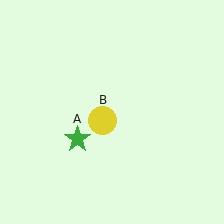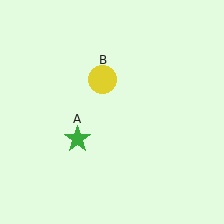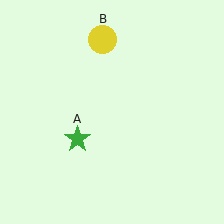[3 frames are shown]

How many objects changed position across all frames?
1 object changed position: yellow circle (object B).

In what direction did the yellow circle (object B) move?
The yellow circle (object B) moved up.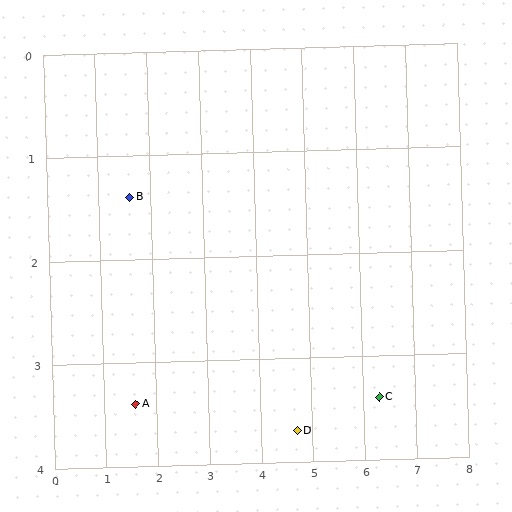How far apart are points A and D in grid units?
Points A and D are about 3.1 grid units apart.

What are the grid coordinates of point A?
Point A is at approximately (1.6, 3.4).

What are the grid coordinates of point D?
Point D is at approximately (4.7, 3.7).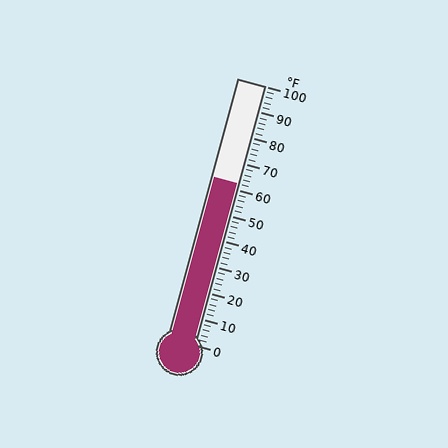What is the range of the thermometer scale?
The thermometer scale ranges from 0°F to 100°F.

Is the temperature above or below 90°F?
The temperature is below 90°F.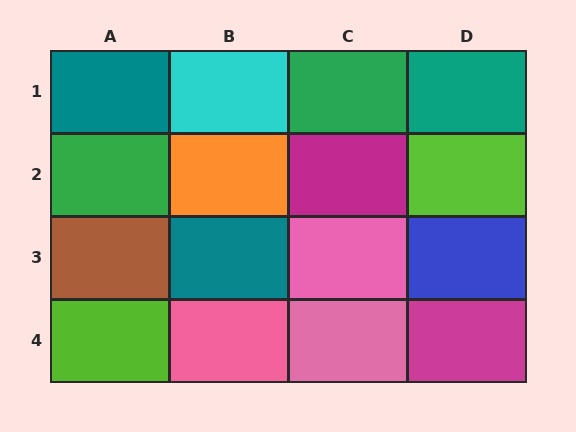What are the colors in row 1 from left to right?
Teal, cyan, green, teal.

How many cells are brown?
1 cell is brown.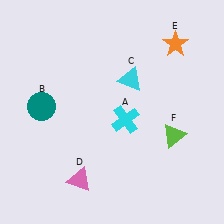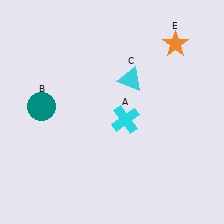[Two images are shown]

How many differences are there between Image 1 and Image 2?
There are 2 differences between the two images.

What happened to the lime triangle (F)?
The lime triangle (F) was removed in Image 2. It was in the bottom-right area of Image 1.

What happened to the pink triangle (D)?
The pink triangle (D) was removed in Image 2. It was in the bottom-left area of Image 1.